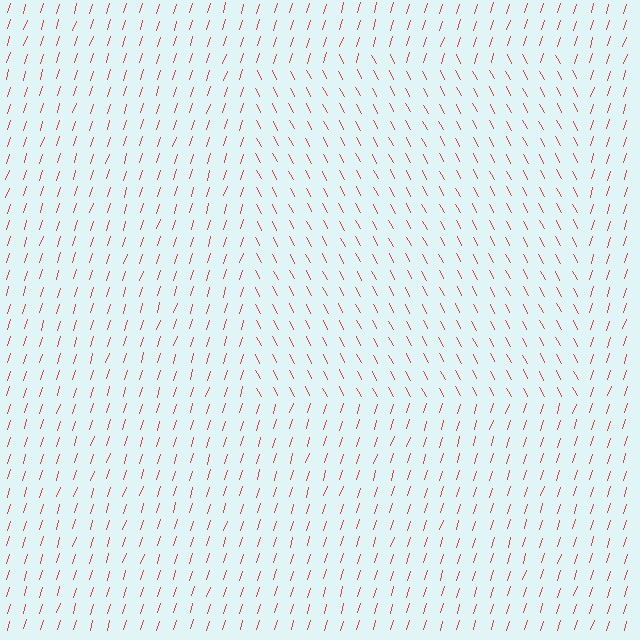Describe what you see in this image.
The image is filled with small red line segments. A rectangle region in the image has lines oriented differently from the surrounding lines, creating a visible texture boundary.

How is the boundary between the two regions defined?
The boundary is defined purely by a change in line orientation (approximately 45 degrees difference). All lines are the same color and thickness.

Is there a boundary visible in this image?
Yes, there is a texture boundary formed by a change in line orientation.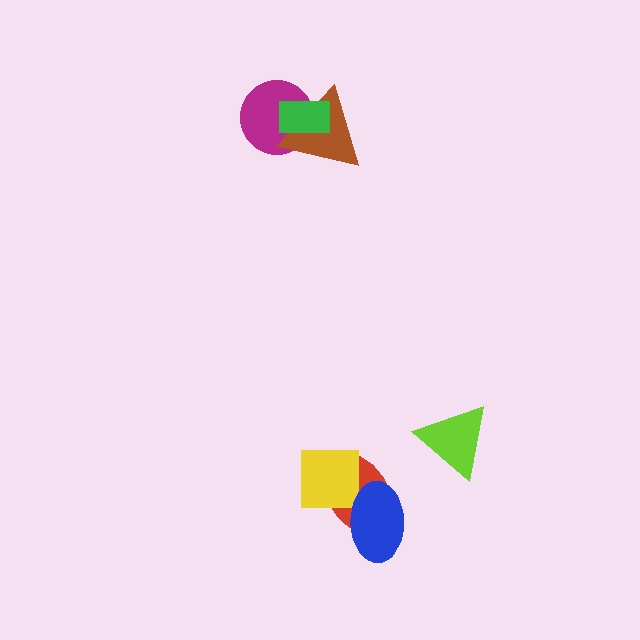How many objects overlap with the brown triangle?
2 objects overlap with the brown triangle.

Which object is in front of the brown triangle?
The green rectangle is in front of the brown triangle.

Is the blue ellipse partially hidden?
No, no other shape covers it.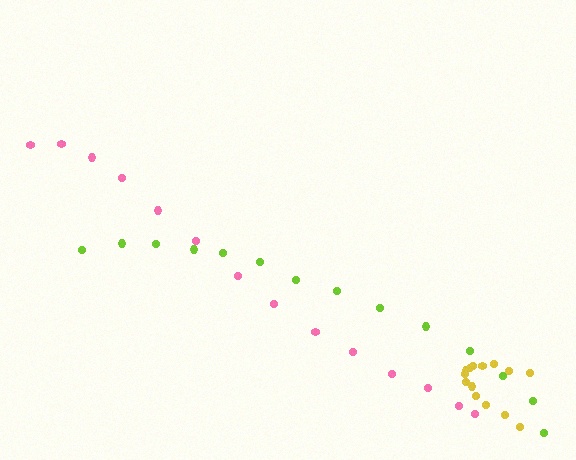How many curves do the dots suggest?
There are 3 distinct paths.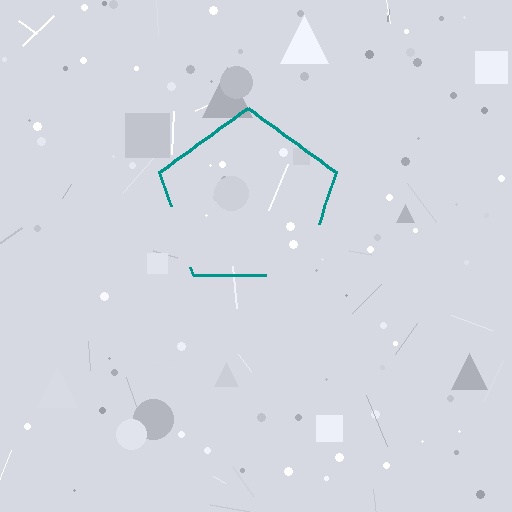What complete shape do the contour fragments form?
The contour fragments form a pentagon.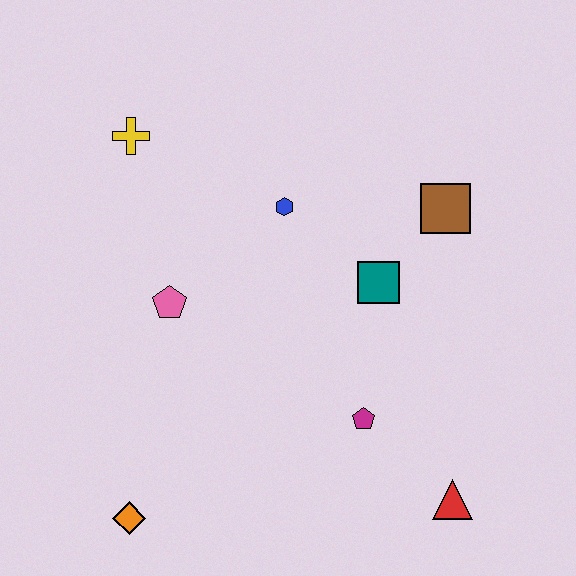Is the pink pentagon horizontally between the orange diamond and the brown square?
Yes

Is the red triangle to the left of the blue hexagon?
No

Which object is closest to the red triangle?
The magenta pentagon is closest to the red triangle.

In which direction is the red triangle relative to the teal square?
The red triangle is below the teal square.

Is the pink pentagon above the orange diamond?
Yes